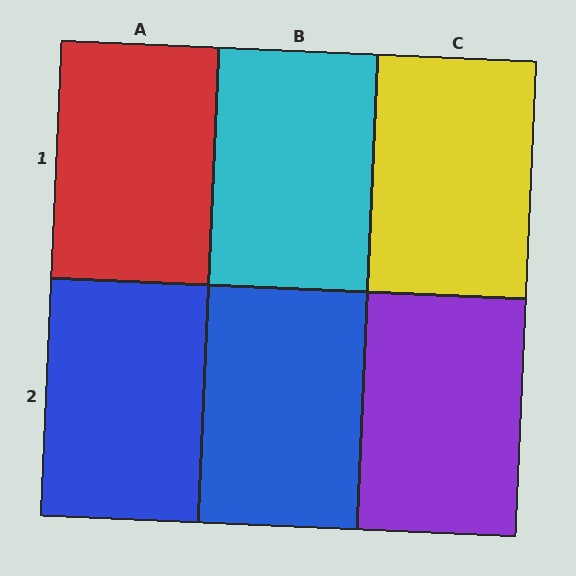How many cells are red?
1 cell is red.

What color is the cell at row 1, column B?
Cyan.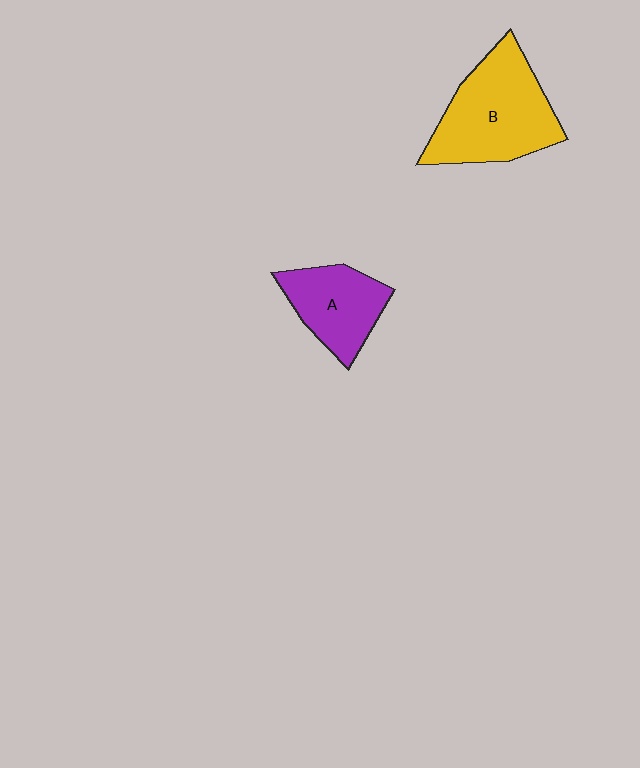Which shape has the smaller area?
Shape A (purple).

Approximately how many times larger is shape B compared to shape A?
Approximately 1.6 times.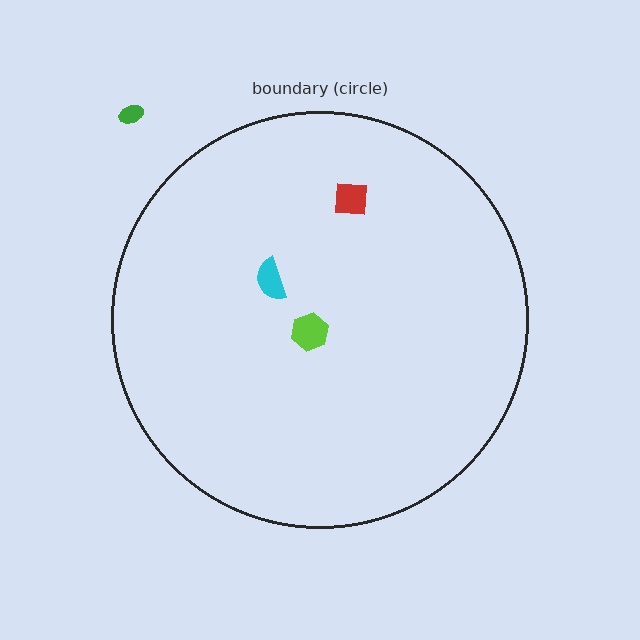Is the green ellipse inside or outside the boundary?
Outside.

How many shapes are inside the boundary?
3 inside, 1 outside.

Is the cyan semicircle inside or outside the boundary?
Inside.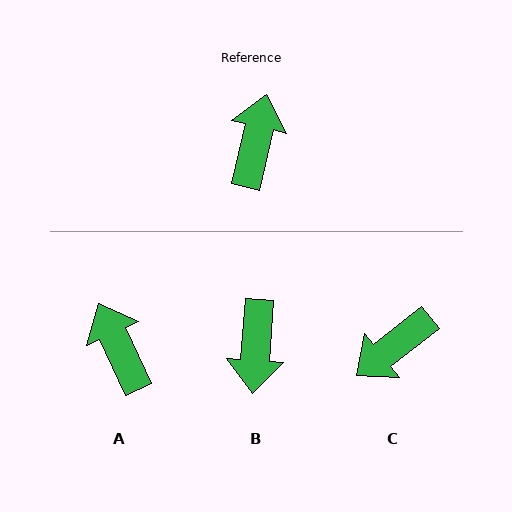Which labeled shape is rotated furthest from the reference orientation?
B, about 171 degrees away.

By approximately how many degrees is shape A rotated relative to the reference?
Approximately 38 degrees counter-clockwise.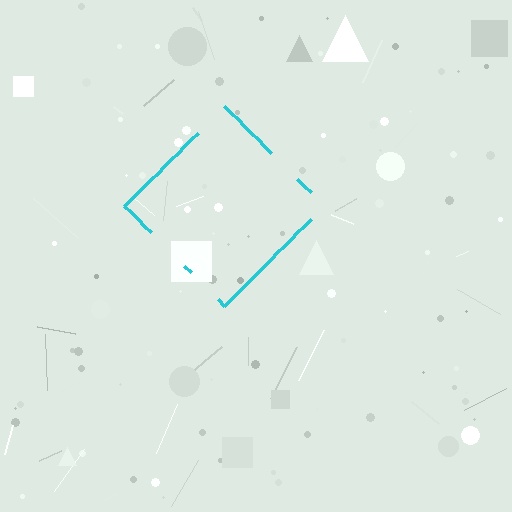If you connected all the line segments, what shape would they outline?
They would outline a diamond.